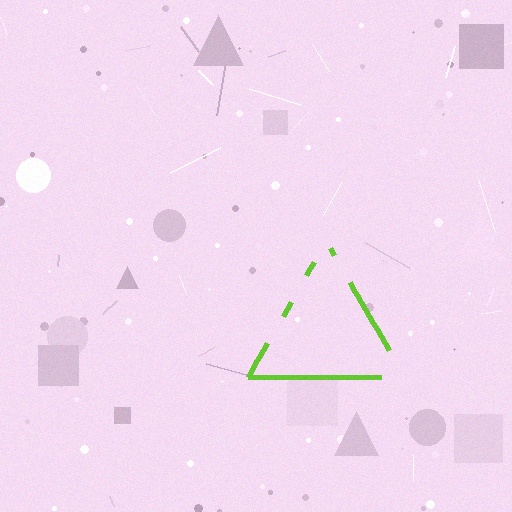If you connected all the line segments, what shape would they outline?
They would outline a triangle.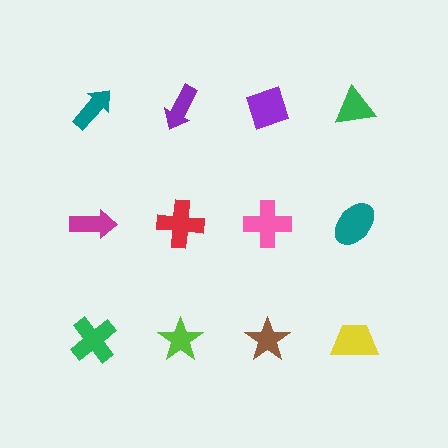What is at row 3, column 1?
A green cross.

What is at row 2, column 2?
A red cross.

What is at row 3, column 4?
A yellow trapezoid.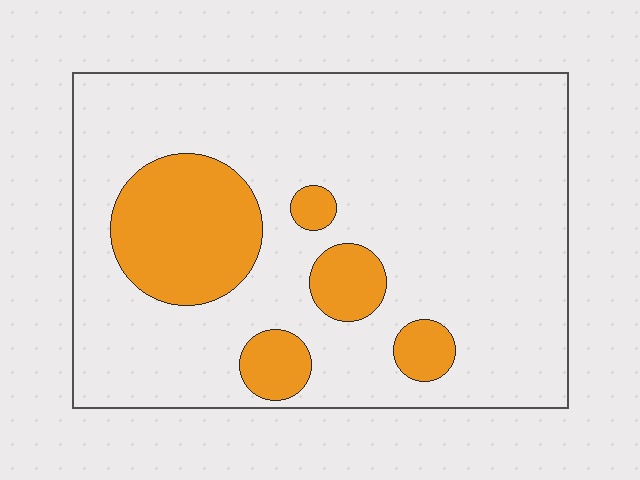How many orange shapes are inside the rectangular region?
5.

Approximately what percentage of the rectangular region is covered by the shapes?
Approximately 20%.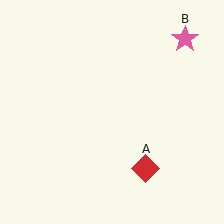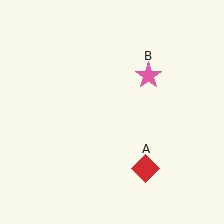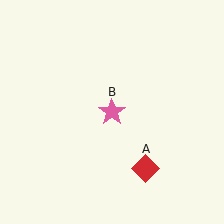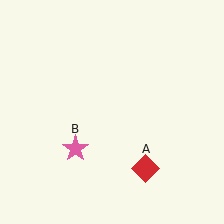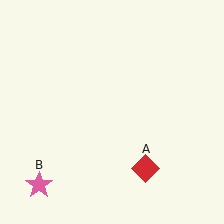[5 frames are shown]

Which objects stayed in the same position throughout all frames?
Red diamond (object A) remained stationary.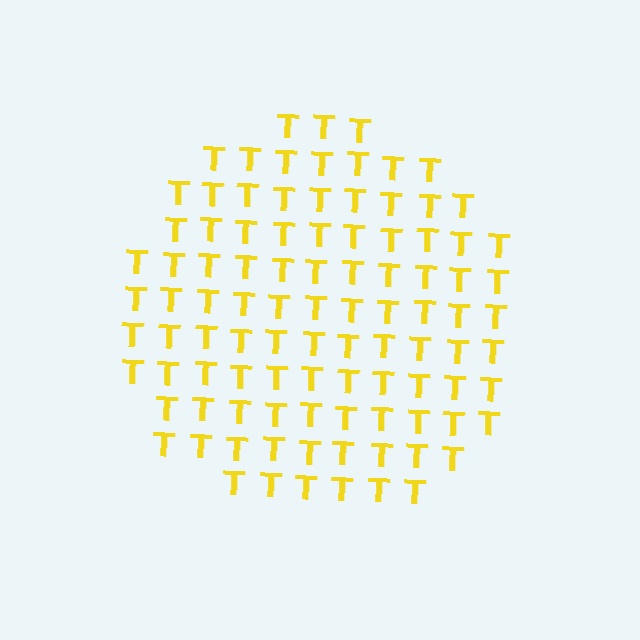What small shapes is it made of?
It is made of small letter T's.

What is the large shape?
The large shape is a circle.